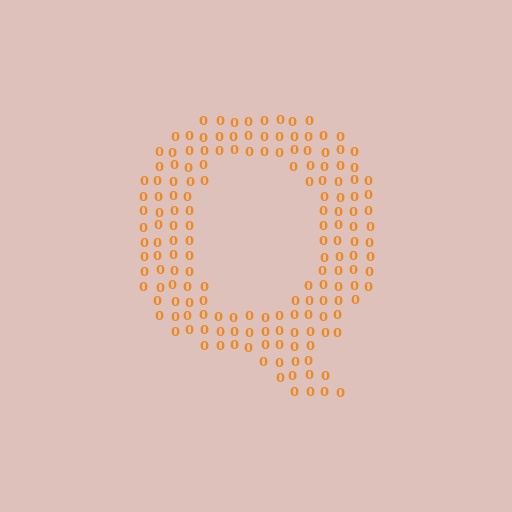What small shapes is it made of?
It is made of small digit 0's.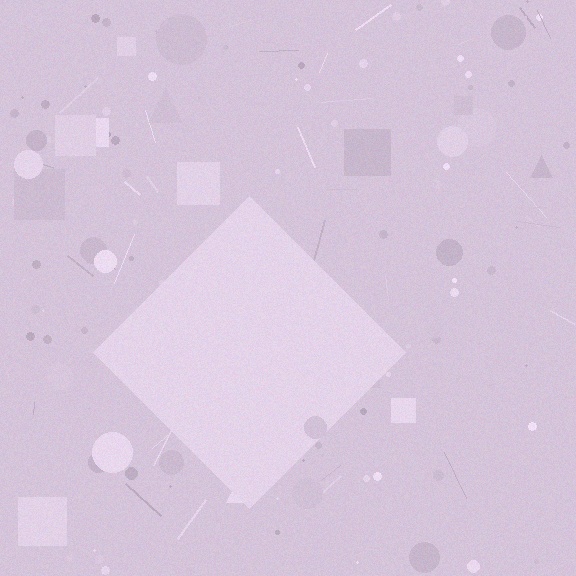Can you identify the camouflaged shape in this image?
The camouflaged shape is a diamond.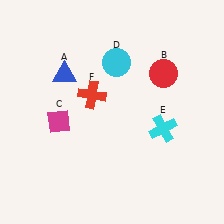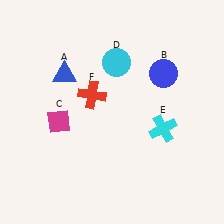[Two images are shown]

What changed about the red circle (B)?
In Image 1, B is red. In Image 2, it changed to blue.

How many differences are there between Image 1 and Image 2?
There is 1 difference between the two images.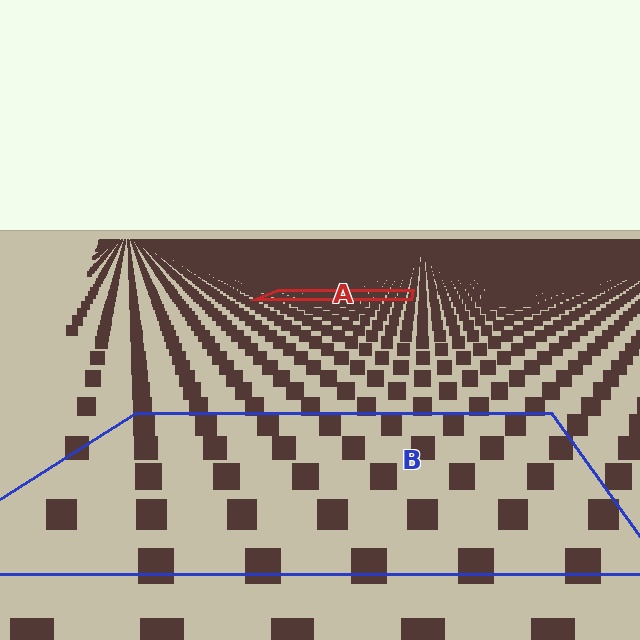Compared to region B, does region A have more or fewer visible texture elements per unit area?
Region A has more texture elements per unit area — they are packed more densely because it is farther away.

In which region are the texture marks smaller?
The texture marks are smaller in region A, because it is farther away.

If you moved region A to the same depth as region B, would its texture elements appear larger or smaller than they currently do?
They would appear larger. At a closer depth, the same texture elements are projected at a bigger on-screen size.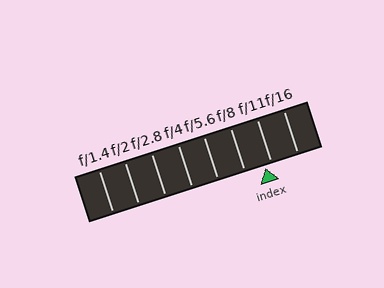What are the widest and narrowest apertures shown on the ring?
The widest aperture shown is f/1.4 and the narrowest is f/16.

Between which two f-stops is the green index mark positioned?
The index mark is between f/8 and f/11.